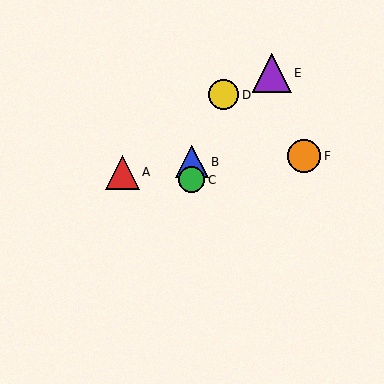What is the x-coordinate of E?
Object E is at x≈272.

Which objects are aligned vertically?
Objects B, C are aligned vertically.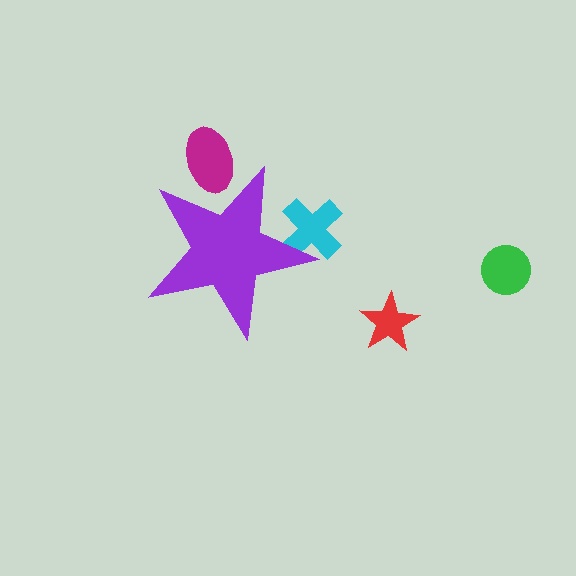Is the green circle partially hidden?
No, the green circle is fully visible.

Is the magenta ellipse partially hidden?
Yes, the magenta ellipse is partially hidden behind the purple star.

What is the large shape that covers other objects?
A purple star.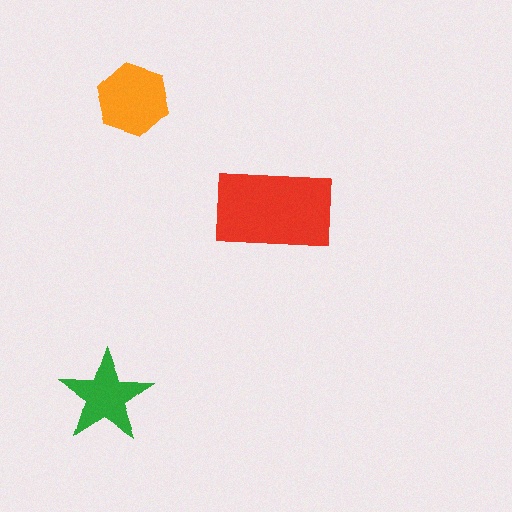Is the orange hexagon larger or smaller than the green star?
Larger.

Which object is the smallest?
The green star.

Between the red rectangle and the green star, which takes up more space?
The red rectangle.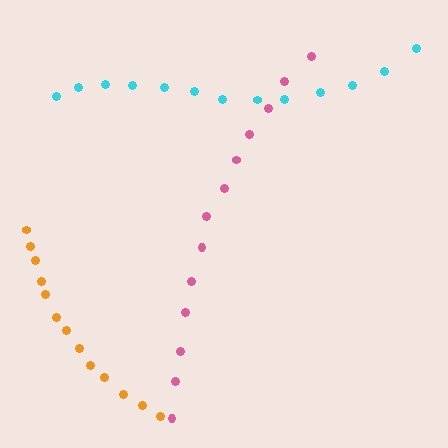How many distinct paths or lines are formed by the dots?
There are 3 distinct paths.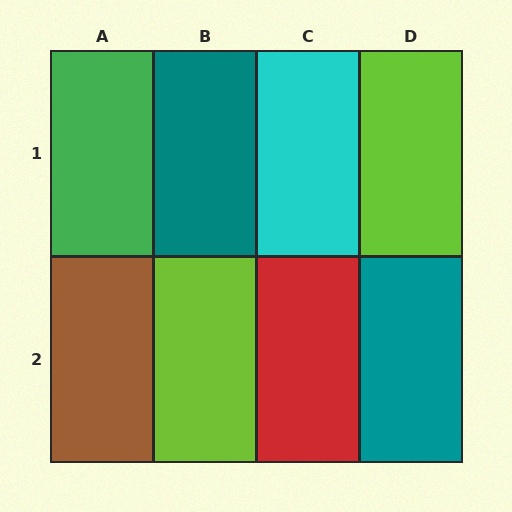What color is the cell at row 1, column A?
Green.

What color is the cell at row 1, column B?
Teal.